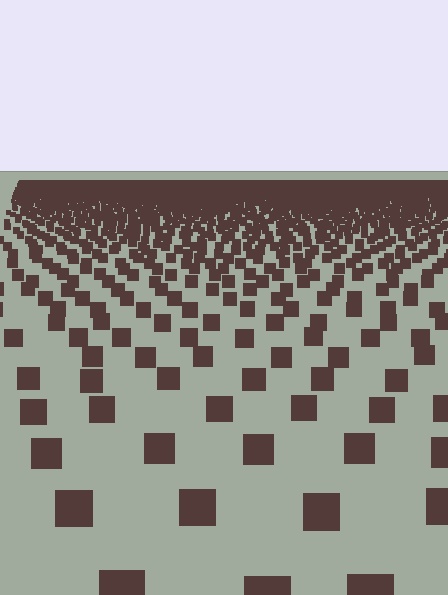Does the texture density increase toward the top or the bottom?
Density increases toward the top.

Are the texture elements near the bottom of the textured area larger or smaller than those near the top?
Larger. Near the bottom, elements are closer to the viewer and appear at a bigger on-screen size.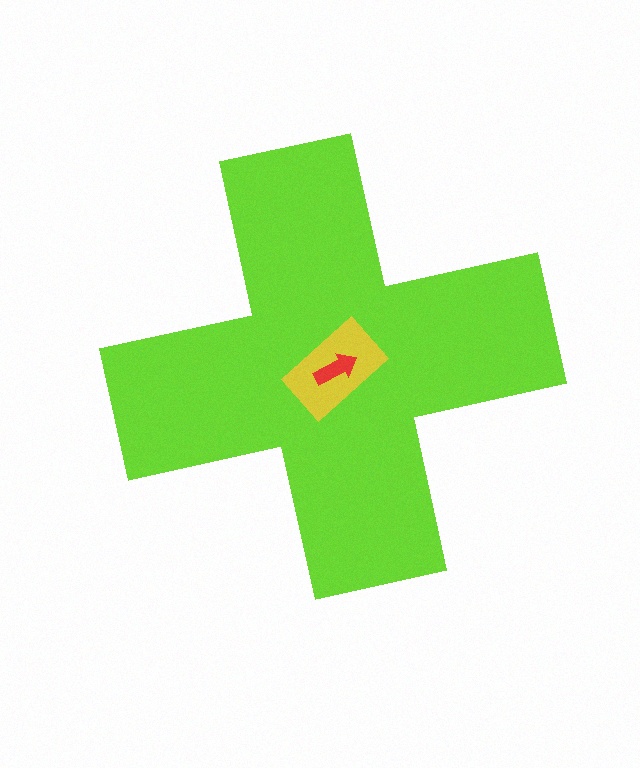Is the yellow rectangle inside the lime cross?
Yes.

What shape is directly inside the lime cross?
The yellow rectangle.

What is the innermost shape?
The red arrow.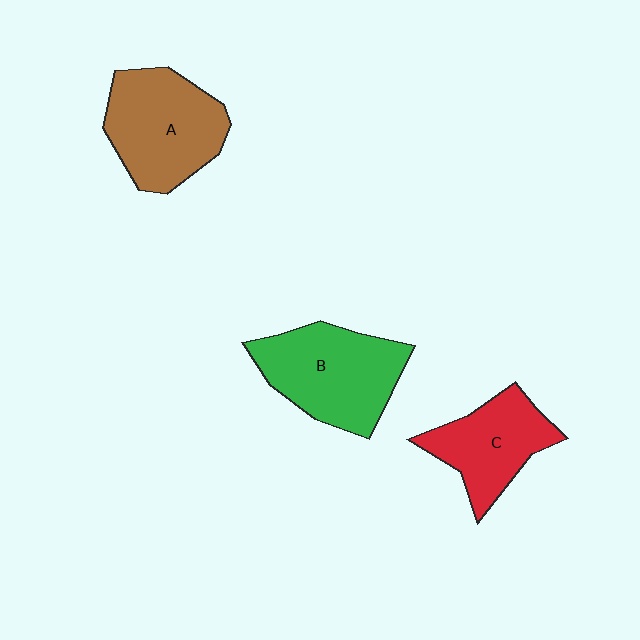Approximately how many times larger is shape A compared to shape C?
Approximately 1.3 times.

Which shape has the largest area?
Shape B (green).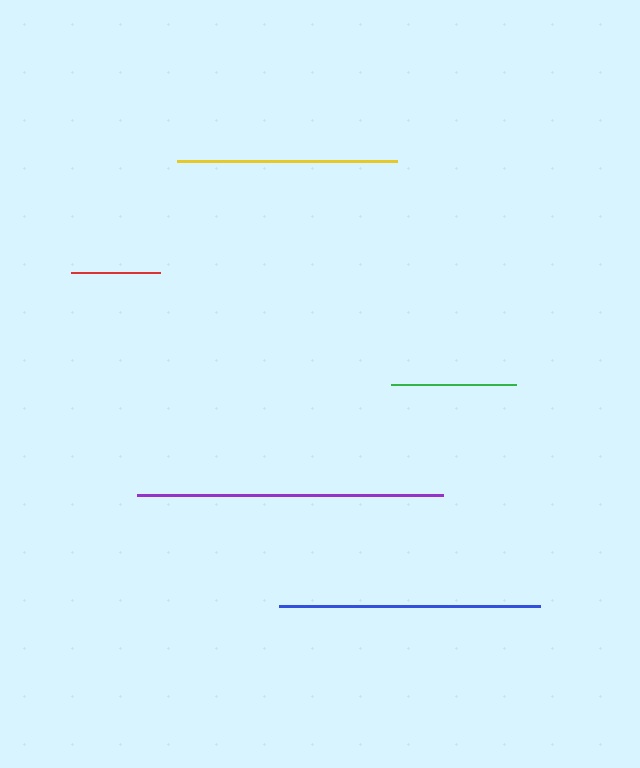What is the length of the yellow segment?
The yellow segment is approximately 220 pixels long.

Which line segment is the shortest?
The red line is the shortest at approximately 89 pixels.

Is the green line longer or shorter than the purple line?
The purple line is longer than the green line.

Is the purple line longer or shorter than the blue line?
The purple line is longer than the blue line.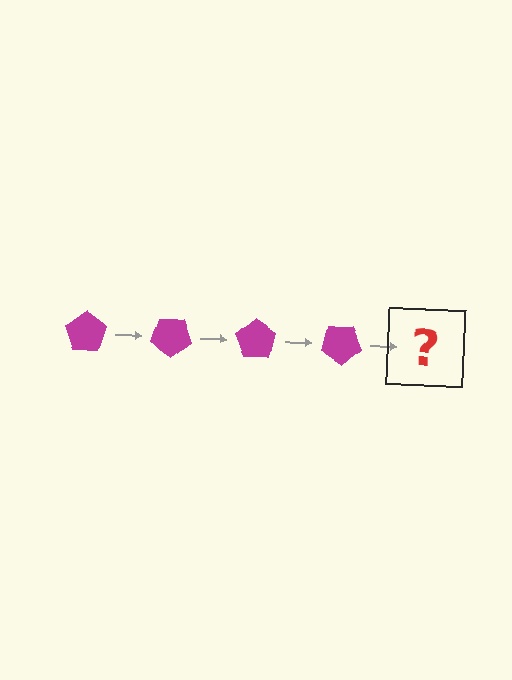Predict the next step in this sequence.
The next step is a magenta pentagon rotated 140 degrees.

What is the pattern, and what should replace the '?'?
The pattern is that the pentagon rotates 35 degrees each step. The '?' should be a magenta pentagon rotated 140 degrees.